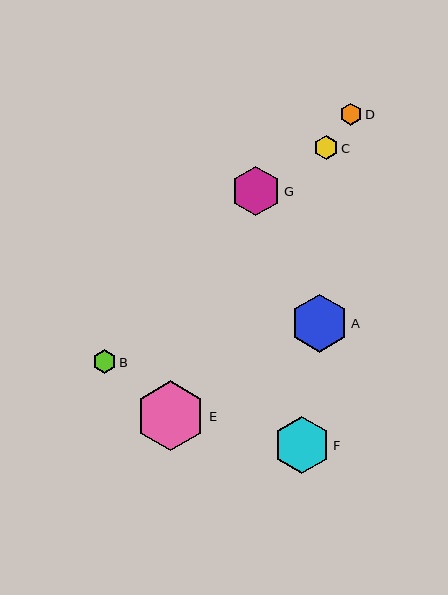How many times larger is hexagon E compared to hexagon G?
Hexagon E is approximately 1.4 times the size of hexagon G.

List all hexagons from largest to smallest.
From largest to smallest: E, A, F, G, C, B, D.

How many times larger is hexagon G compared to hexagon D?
Hexagon G is approximately 2.3 times the size of hexagon D.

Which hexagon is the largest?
Hexagon E is the largest with a size of approximately 70 pixels.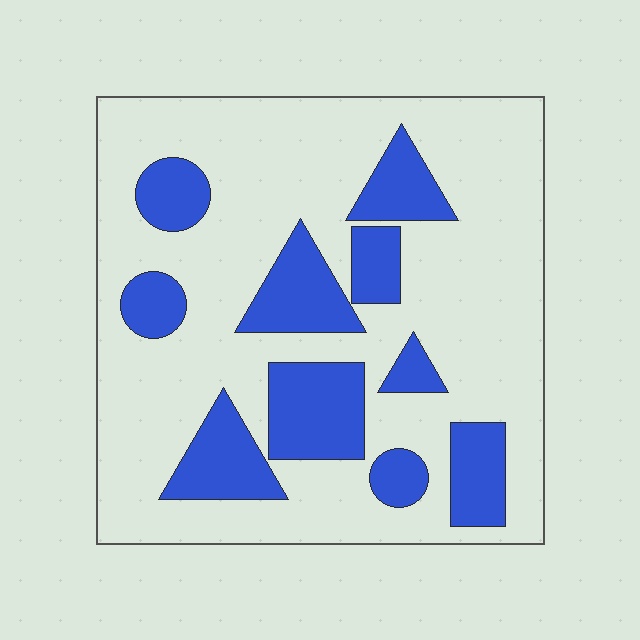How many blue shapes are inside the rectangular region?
10.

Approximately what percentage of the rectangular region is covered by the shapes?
Approximately 25%.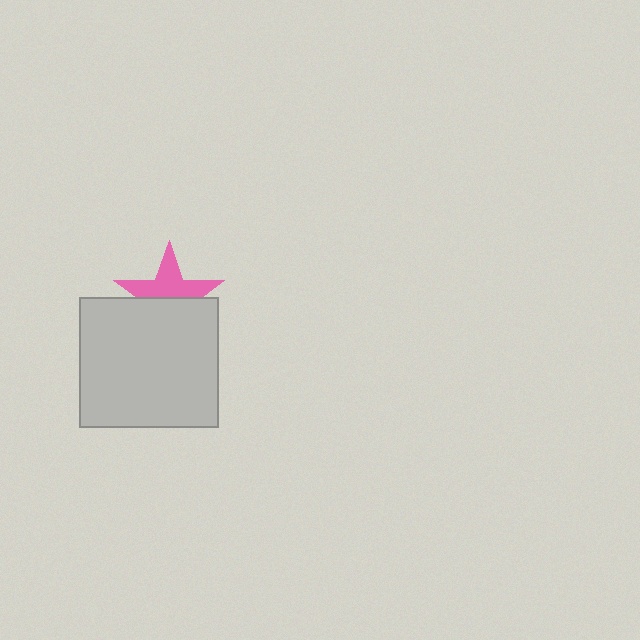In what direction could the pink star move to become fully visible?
The pink star could move up. That would shift it out from behind the light gray rectangle entirely.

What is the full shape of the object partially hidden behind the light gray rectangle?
The partially hidden object is a pink star.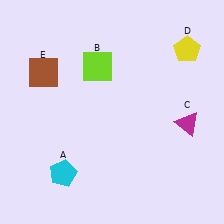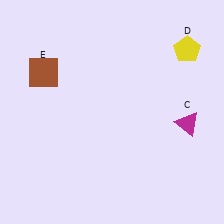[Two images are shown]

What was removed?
The cyan pentagon (A), the lime square (B) were removed in Image 2.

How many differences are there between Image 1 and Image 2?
There are 2 differences between the two images.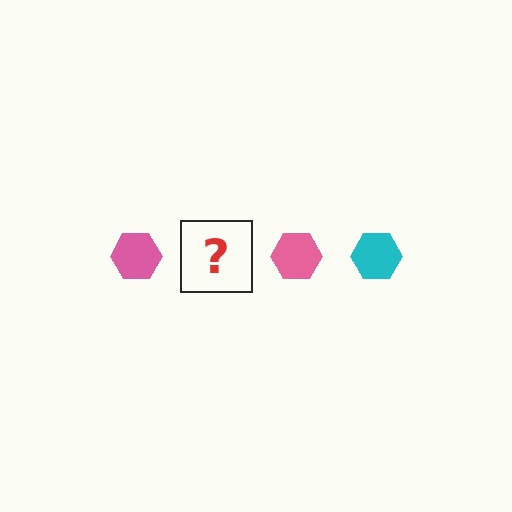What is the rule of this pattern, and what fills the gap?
The rule is that the pattern cycles through pink, cyan hexagons. The gap should be filled with a cyan hexagon.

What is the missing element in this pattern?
The missing element is a cyan hexagon.